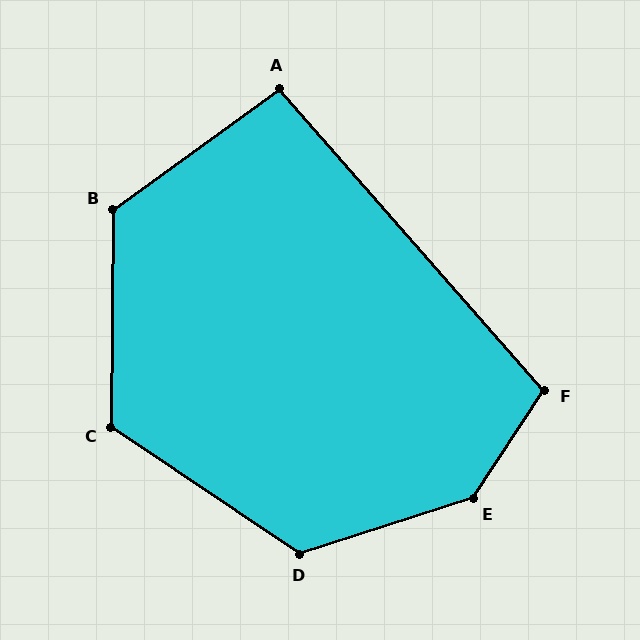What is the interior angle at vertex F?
Approximately 105 degrees (obtuse).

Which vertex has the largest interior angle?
E, at approximately 141 degrees.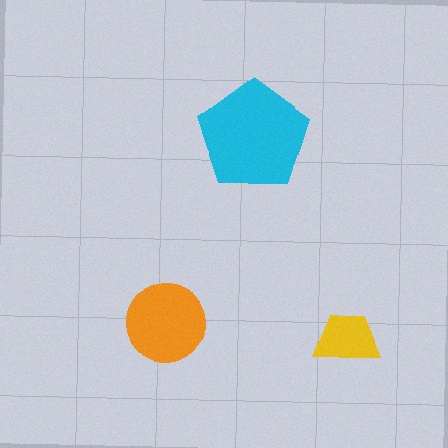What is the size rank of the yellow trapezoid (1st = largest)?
3rd.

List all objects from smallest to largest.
The yellow trapezoid, the orange circle, the cyan pentagon.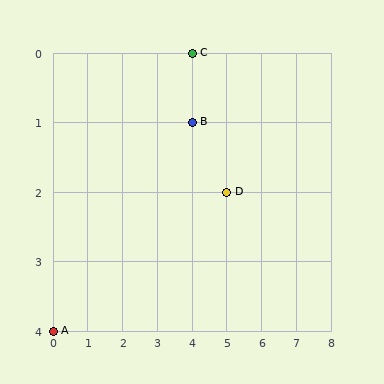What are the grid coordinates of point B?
Point B is at grid coordinates (4, 1).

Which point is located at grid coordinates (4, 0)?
Point C is at (4, 0).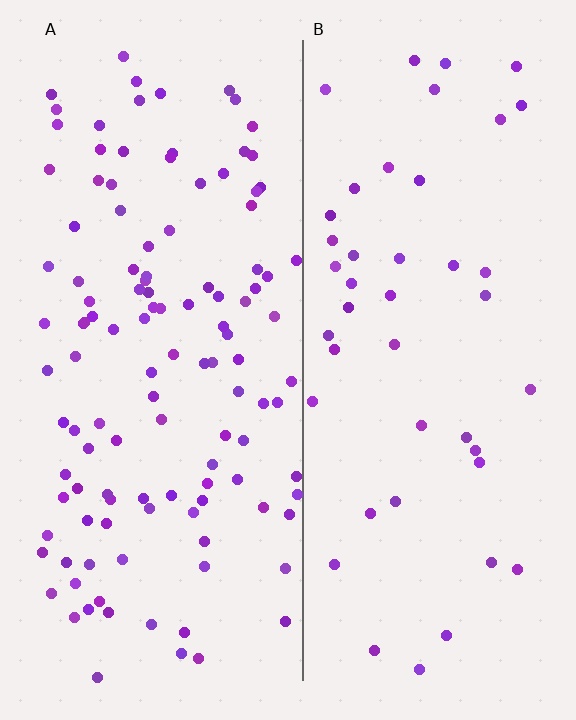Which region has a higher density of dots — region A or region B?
A (the left).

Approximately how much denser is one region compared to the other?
Approximately 2.7× — region A over region B.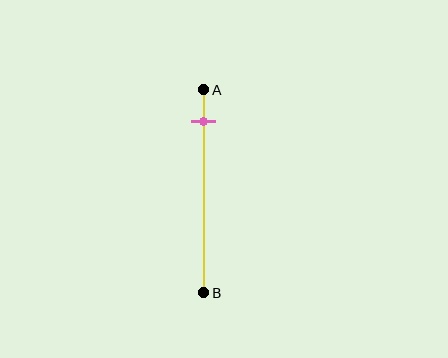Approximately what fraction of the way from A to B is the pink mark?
The pink mark is approximately 15% of the way from A to B.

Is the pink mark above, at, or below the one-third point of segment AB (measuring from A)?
The pink mark is above the one-third point of segment AB.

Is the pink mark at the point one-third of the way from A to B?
No, the mark is at about 15% from A, not at the 33% one-third point.